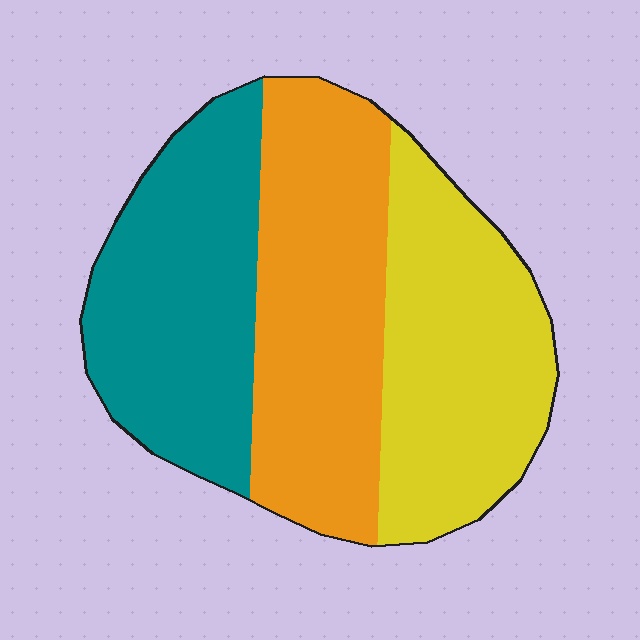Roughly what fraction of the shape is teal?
Teal takes up between a sixth and a third of the shape.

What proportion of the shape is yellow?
Yellow takes up about one third (1/3) of the shape.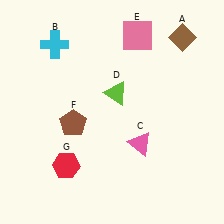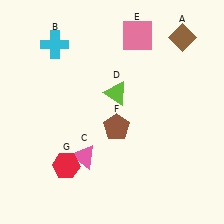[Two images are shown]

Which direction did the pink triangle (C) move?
The pink triangle (C) moved left.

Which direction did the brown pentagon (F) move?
The brown pentagon (F) moved right.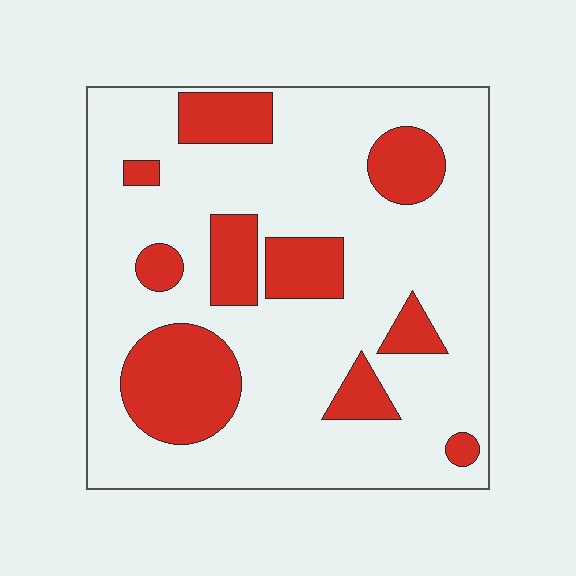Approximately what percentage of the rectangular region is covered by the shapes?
Approximately 25%.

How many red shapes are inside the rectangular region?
10.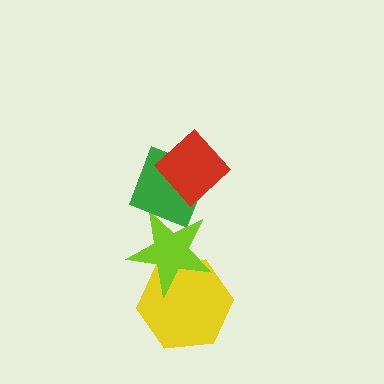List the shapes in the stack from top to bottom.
From top to bottom: the red diamond, the green diamond, the lime star, the yellow hexagon.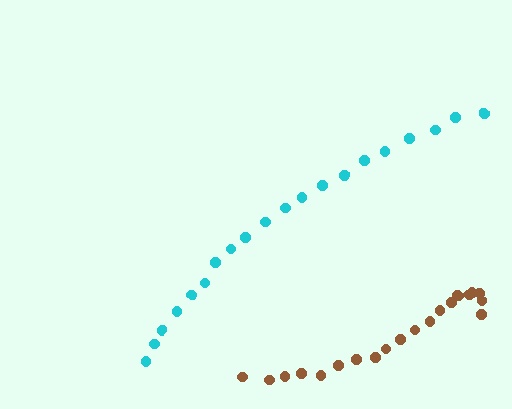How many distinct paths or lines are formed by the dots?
There are 2 distinct paths.